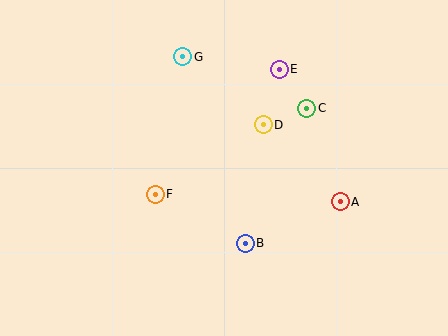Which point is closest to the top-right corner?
Point C is closest to the top-right corner.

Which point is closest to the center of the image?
Point D at (263, 125) is closest to the center.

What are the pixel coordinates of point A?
Point A is at (340, 202).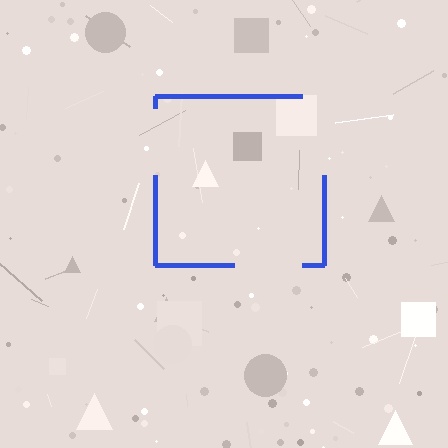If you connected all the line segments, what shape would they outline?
They would outline a square.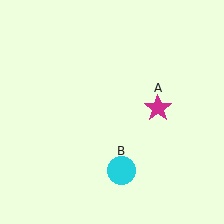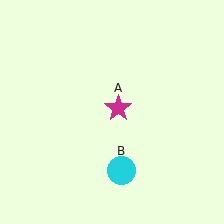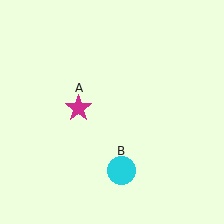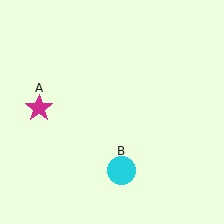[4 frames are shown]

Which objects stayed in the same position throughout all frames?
Cyan circle (object B) remained stationary.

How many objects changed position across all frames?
1 object changed position: magenta star (object A).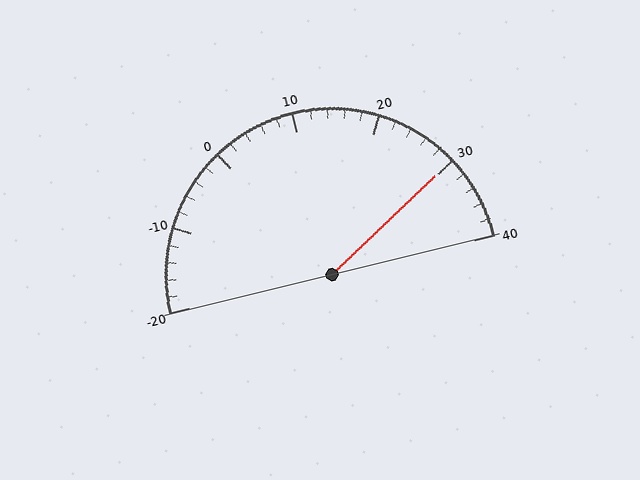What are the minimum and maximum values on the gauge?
The gauge ranges from -20 to 40.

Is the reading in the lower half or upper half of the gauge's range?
The reading is in the upper half of the range (-20 to 40).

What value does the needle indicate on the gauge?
The needle indicates approximately 30.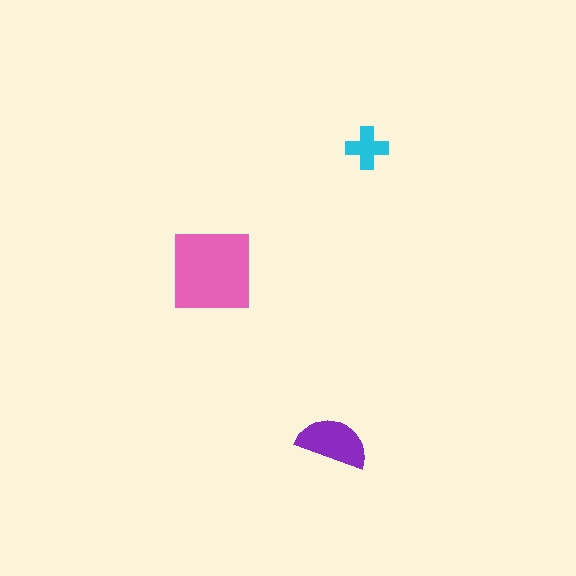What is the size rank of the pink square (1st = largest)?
1st.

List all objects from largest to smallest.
The pink square, the purple semicircle, the cyan cross.